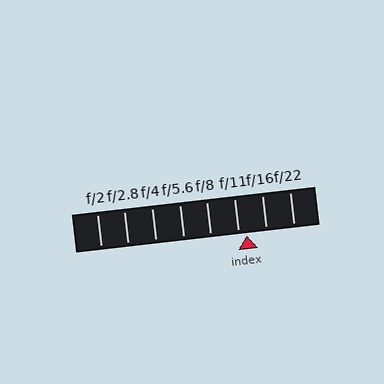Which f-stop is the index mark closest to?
The index mark is closest to f/11.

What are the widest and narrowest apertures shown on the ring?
The widest aperture shown is f/2 and the narrowest is f/22.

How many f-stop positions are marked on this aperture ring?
There are 8 f-stop positions marked.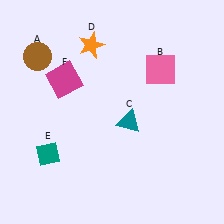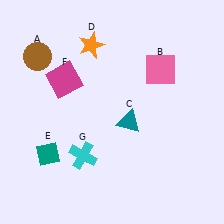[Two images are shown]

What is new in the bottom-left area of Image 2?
A cyan cross (G) was added in the bottom-left area of Image 2.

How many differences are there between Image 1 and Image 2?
There is 1 difference between the two images.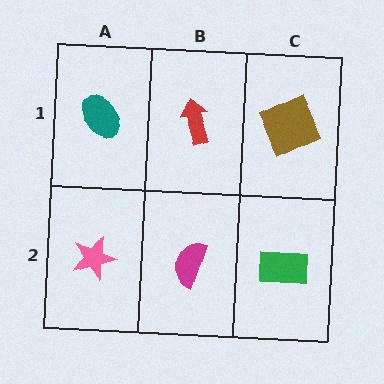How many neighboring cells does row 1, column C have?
2.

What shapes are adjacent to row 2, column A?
A teal ellipse (row 1, column A), a magenta semicircle (row 2, column B).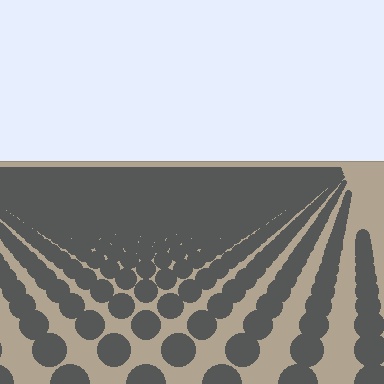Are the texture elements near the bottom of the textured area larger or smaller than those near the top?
Larger. Near the bottom, elements are closer to the viewer and appear at a bigger on-screen size.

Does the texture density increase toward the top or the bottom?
Density increases toward the top.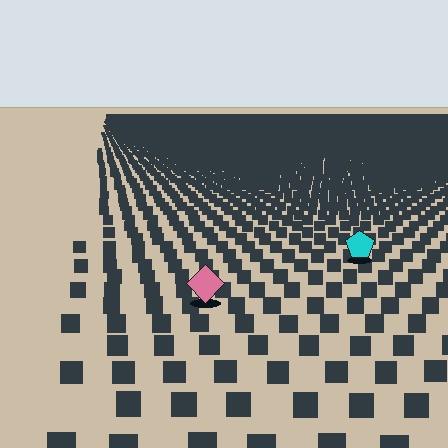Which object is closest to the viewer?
The pink diamond is closest. The texture marks near it are larger and more spread out.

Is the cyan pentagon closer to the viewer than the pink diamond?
No. The pink diamond is closer — you can tell from the texture gradient: the ground texture is coarser near it.